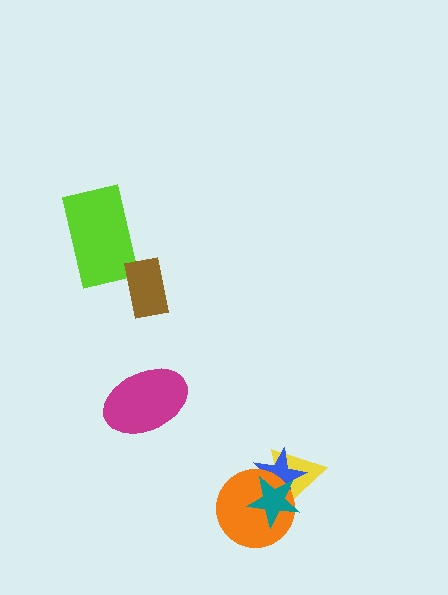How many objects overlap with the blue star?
3 objects overlap with the blue star.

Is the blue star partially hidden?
Yes, it is partially covered by another shape.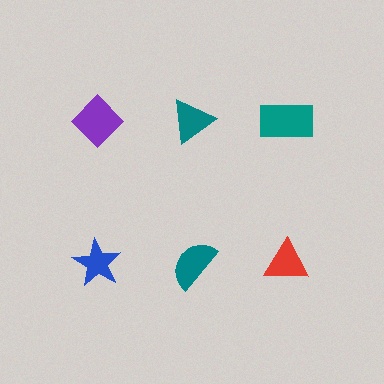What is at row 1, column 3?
A teal rectangle.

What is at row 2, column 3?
A red triangle.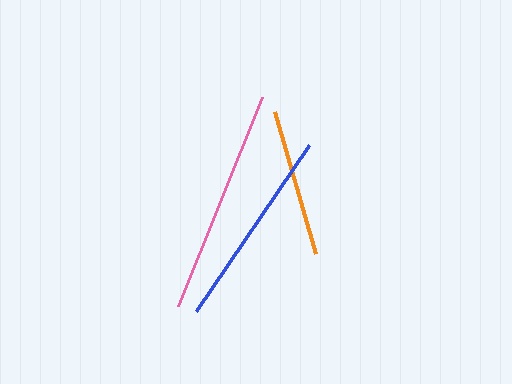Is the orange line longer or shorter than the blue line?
The blue line is longer than the orange line.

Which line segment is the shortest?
The orange line is the shortest at approximately 147 pixels.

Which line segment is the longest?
The pink line is the longest at approximately 225 pixels.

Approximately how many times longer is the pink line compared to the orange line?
The pink line is approximately 1.5 times the length of the orange line.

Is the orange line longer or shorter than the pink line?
The pink line is longer than the orange line.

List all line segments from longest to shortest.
From longest to shortest: pink, blue, orange.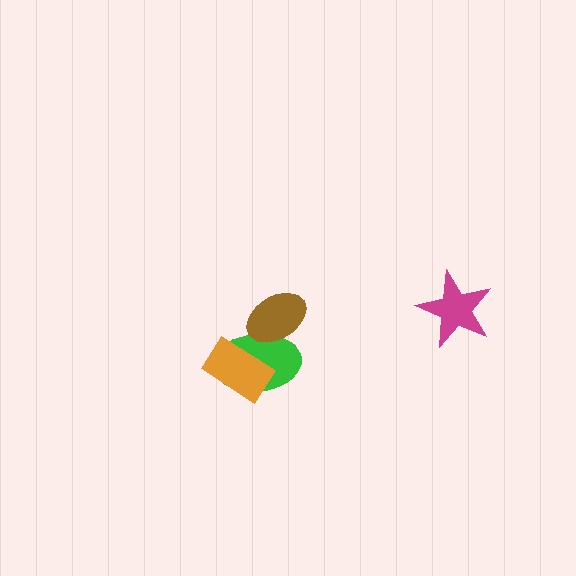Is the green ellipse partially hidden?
Yes, it is partially covered by another shape.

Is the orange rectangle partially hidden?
No, no other shape covers it.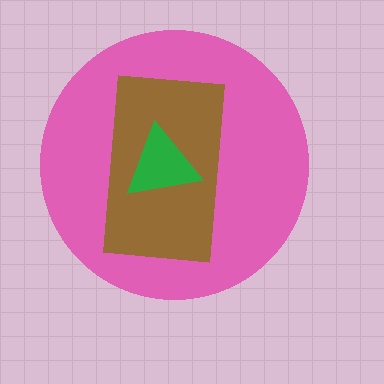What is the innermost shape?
The green triangle.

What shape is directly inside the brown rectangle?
The green triangle.